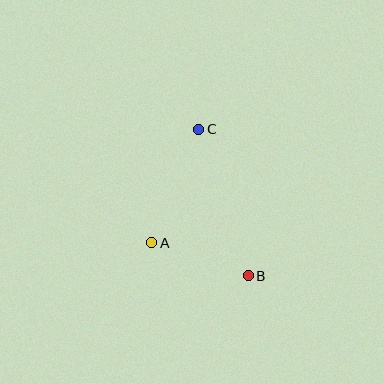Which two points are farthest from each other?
Points B and C are farthest from each other.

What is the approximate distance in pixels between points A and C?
The distance between A and C is approximately 123 pixels.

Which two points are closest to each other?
Points A and B are closest to each other.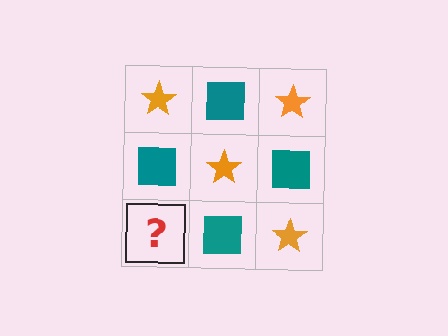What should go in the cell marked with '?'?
The missing cell should contain an orange star.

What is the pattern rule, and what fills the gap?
The rule is that it alternates orange star and teal square in a checkerboard pattern. The gap should be filled with an orange star.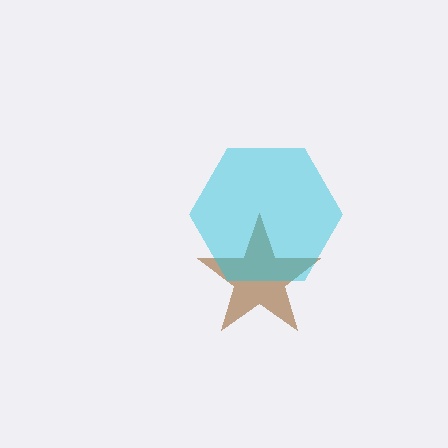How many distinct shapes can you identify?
There are 2 distinct shapes: a brown star, a cyan hexagon.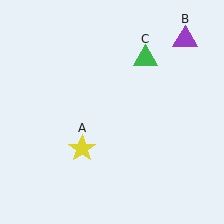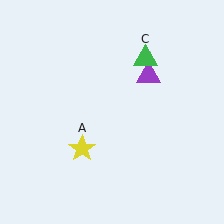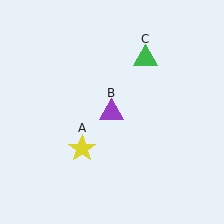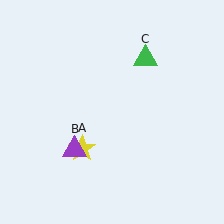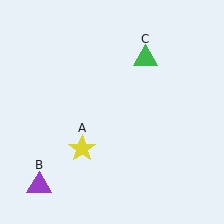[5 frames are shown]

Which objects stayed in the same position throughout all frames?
Yellow star (object A) and green triangle (object C) remained stationary.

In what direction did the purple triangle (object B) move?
The purple triangle (object B) moved down and to the left.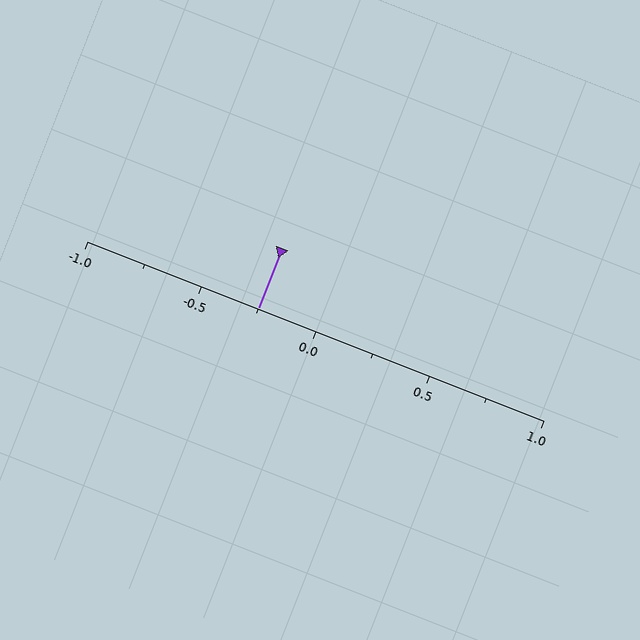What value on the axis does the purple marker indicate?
The marker indicates approximately -0.25.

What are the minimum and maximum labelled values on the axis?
The axis runs from -1.0 to 1.0.